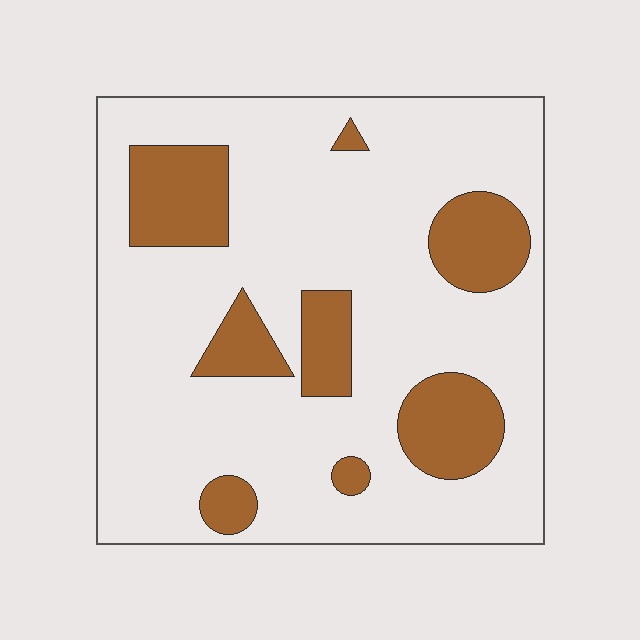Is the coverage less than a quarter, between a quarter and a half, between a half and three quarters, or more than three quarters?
Less than a quarter.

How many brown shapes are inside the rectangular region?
8.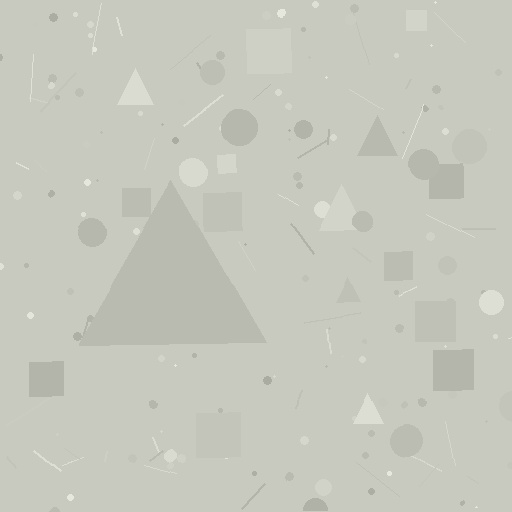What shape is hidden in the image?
A triangle is hidden in the image.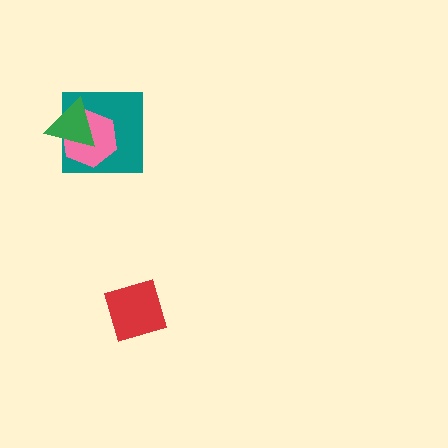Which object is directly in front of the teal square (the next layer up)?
The pink hexagon is directly in front of the teal square.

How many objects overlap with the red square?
0 objects overlap with the red square.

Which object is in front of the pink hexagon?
The green triangle is in front of the pink hexagon.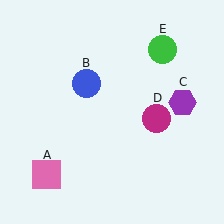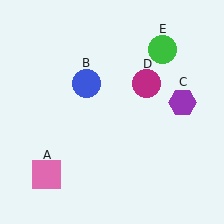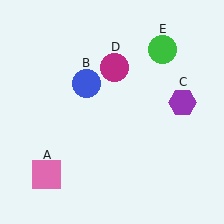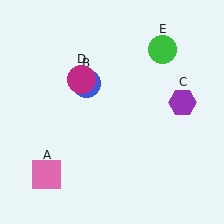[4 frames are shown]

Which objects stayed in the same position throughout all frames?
Pink square (object A) and blue circle (object B) and purple hexagon (object C) and green circle (object E) remained stationary.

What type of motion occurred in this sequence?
The magenta circle (object D) rotated counterclockwise around the center of the scene.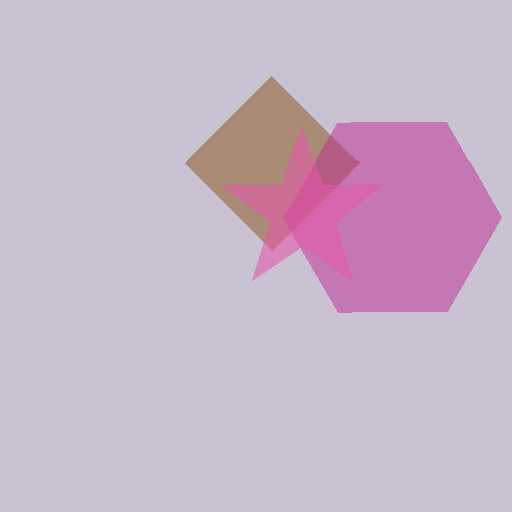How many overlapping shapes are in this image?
There are 3 overlapping shapes in the image.